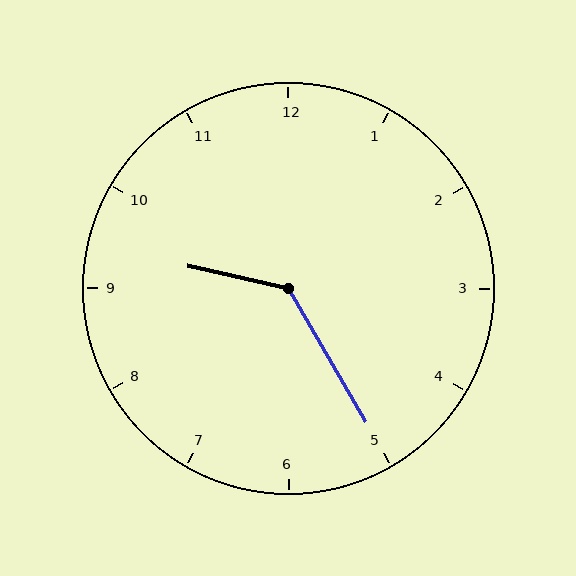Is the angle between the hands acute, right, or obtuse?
It is obtuse.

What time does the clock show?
9:25.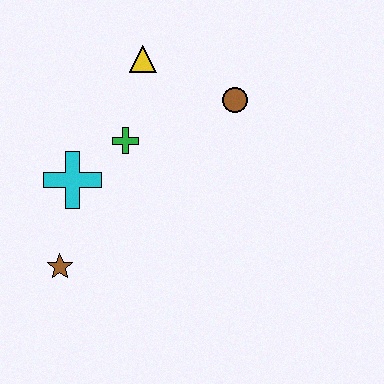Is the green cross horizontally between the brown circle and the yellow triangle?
No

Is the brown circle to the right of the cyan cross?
Yes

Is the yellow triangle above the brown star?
Yes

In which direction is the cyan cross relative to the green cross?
The cyan cross is to the left of the green cross.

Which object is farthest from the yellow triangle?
The brown star is farthest from the yellow triangle.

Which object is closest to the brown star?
The cyan cross is closest to the brown star.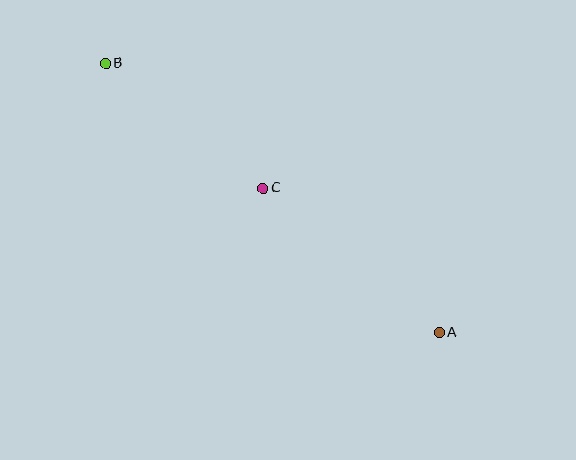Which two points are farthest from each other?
Points A and B are farthest from each other.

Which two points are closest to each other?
Points B and C are closest to each other.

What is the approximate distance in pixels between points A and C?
The distance between A and C is approximately 228 pixels.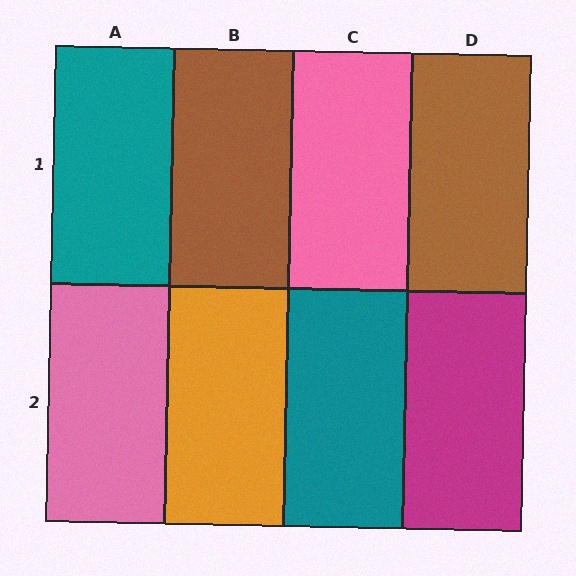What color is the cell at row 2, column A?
Pink.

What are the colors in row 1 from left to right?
Teal, brown, pink, brown.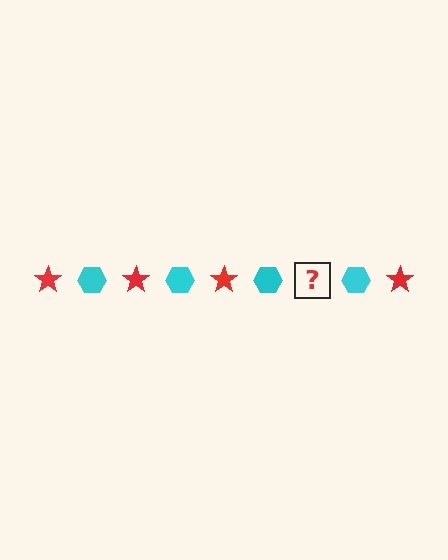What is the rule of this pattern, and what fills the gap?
The rule is that the pattern alternates between red star and cyan hexagon. The gap should be filled with a red star.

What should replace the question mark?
The question mark should be replaced with a red star.